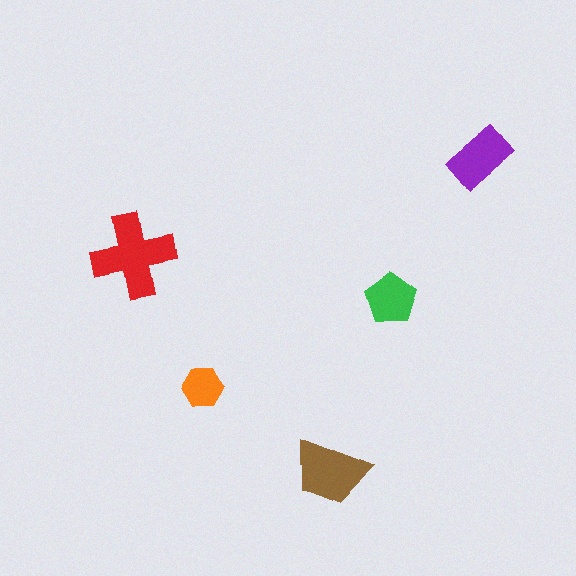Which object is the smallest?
The orange hexagon.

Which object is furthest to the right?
The purple rectangle is rightmost.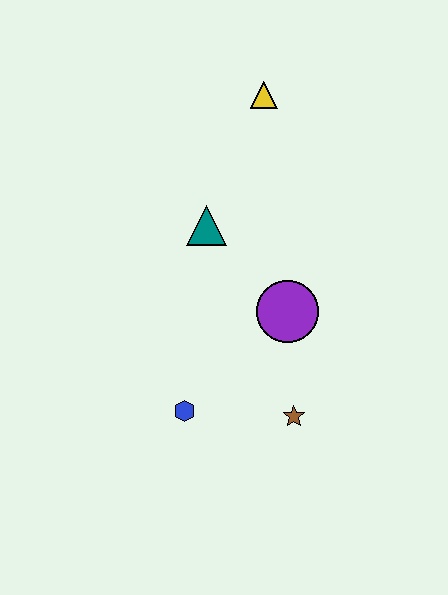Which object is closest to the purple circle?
The brown star is closest to the purple circle.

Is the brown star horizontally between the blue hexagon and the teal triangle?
No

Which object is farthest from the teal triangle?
The brown star is farthest from the teal triangle.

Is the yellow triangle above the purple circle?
Yes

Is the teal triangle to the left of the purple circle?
Yes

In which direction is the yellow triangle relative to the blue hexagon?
The yellow triangle is above the blue hexagon.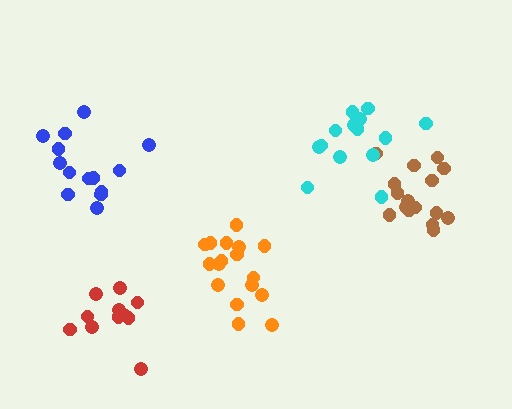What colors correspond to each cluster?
The clusters are colored: orange, red, brown, cyan, blue.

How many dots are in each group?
Group 1: 17 dots, Group 2: 11 dots, Group 3: 16 dots, Group 4: 14 dots, Group 5: 14 dots (72 total).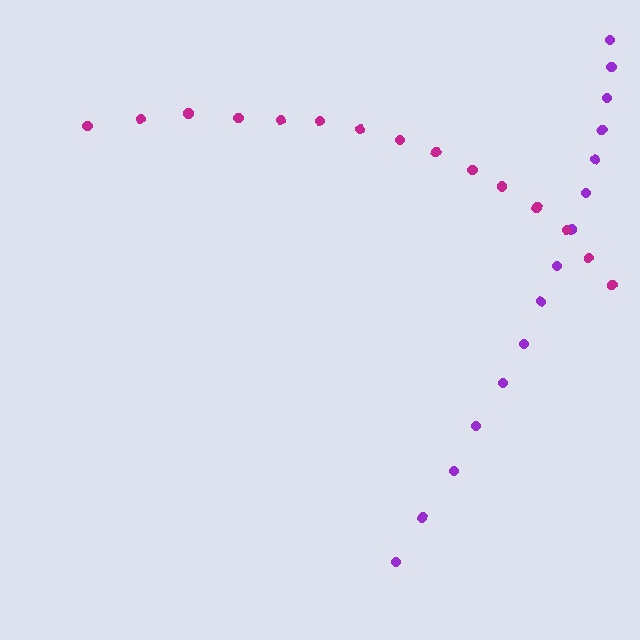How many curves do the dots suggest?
There are 2 distinct paths.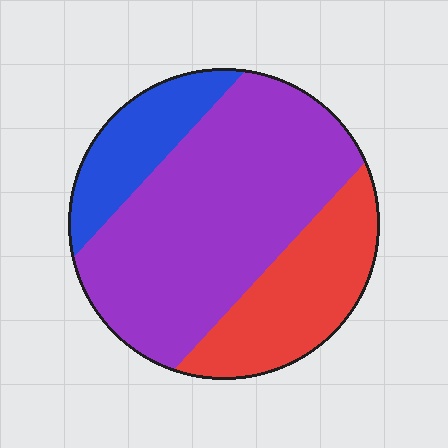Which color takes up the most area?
Purple, at roughly 60%.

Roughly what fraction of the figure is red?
Red takes up about one quarter (1/4) of the figure.